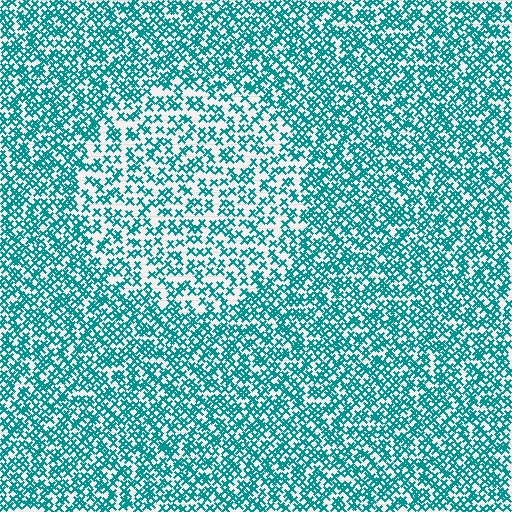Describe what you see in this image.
The image contains small teal elements arranged at two different densities. A circle-shaped region is visible where the elements are less densely packed than the surrounding area.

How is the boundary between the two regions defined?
The boundary is defined by a change in element density (approximately 1.7x ratio). All elements are the same color, size, and shape.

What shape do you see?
I see a circle.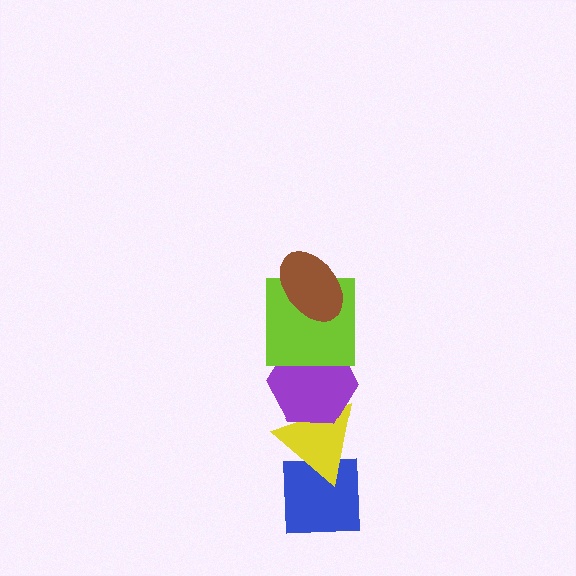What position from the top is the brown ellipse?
The brown ellipse is 1st from the top.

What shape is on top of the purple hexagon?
The lime square is on top of the purple hexagon.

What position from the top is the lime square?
The lime square is 2nd from the top.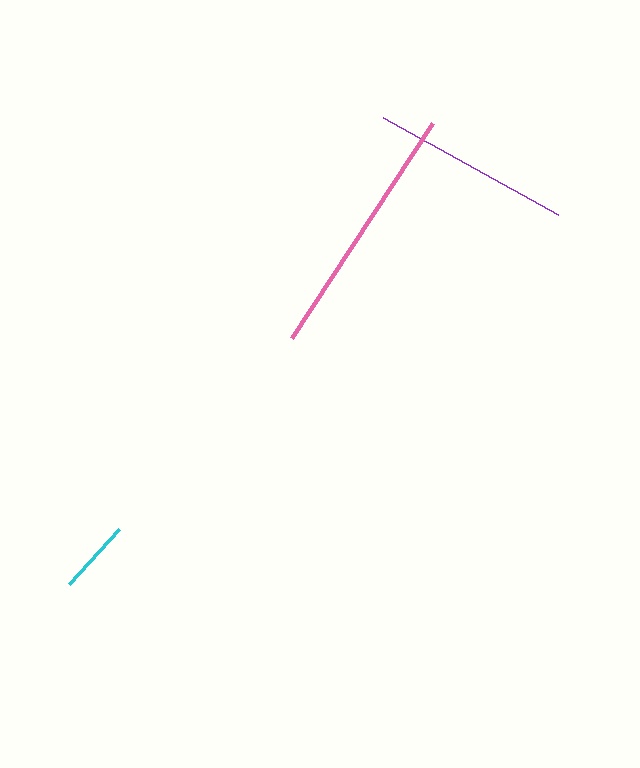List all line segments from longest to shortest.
From longest to shortest: pink, purple, cyan.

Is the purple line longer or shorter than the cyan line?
The purple line is longer than the cyan line.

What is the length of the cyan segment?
The cyan segment is approximately 74 pixels long.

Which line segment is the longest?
The pink line is the longest at approximately 257 pixels.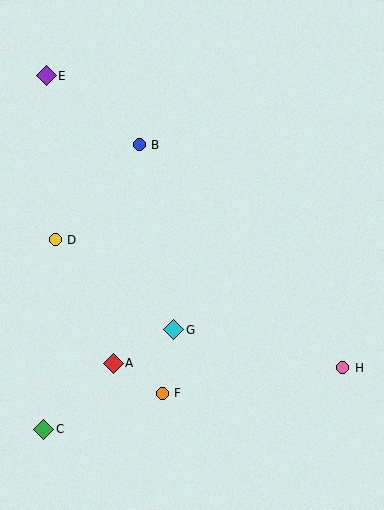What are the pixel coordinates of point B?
Point B is at (139, 145).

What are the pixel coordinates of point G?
Point G is at (174, 330).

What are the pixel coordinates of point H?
Point H is at (343, 368).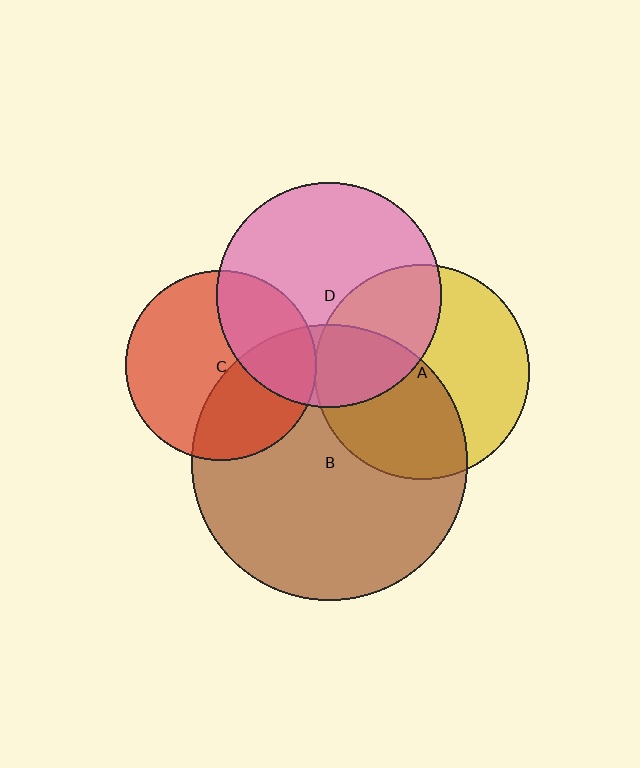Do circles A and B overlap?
Yes.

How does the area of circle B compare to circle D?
Approximately 1.5 times.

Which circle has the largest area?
Circle B (brown).